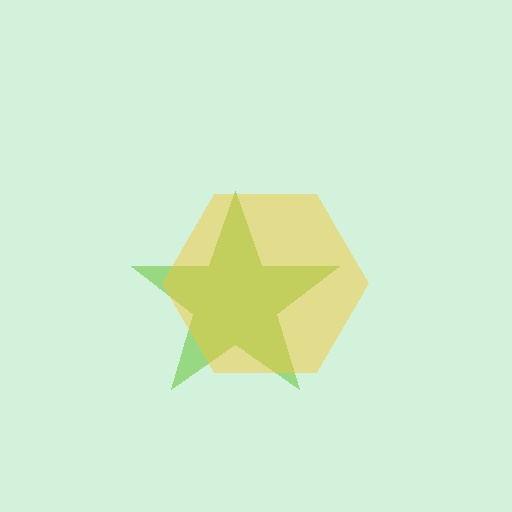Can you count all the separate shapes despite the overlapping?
Yes, there are 2 separate shapes.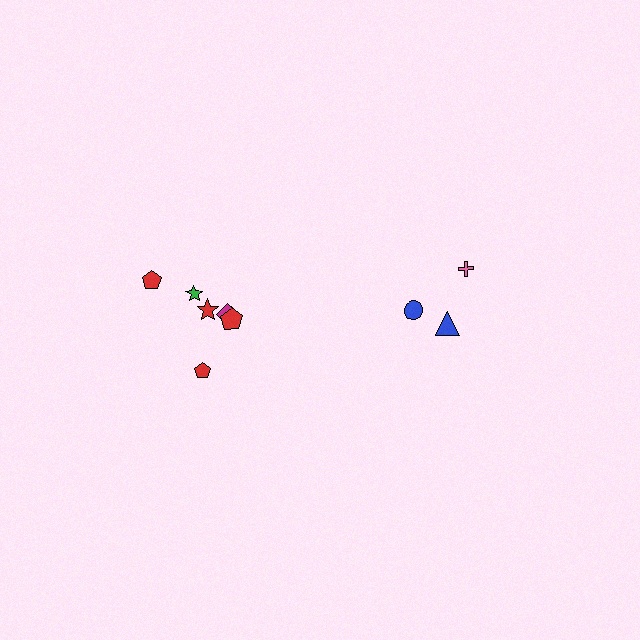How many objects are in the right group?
There are 3 objects.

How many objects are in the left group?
There are 6 objects.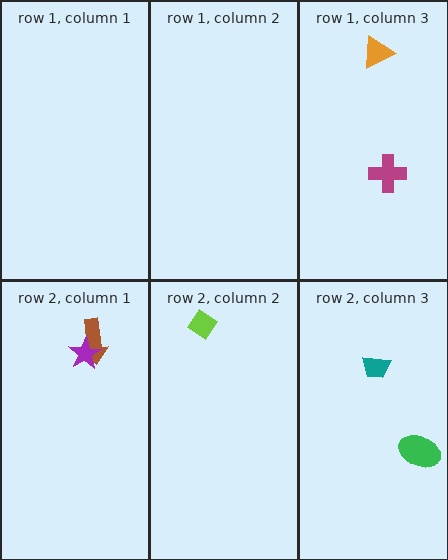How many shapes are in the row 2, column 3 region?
2.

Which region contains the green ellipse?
The row 2, column 3 region.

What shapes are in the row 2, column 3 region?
The teal trapezoid, the green ellipse.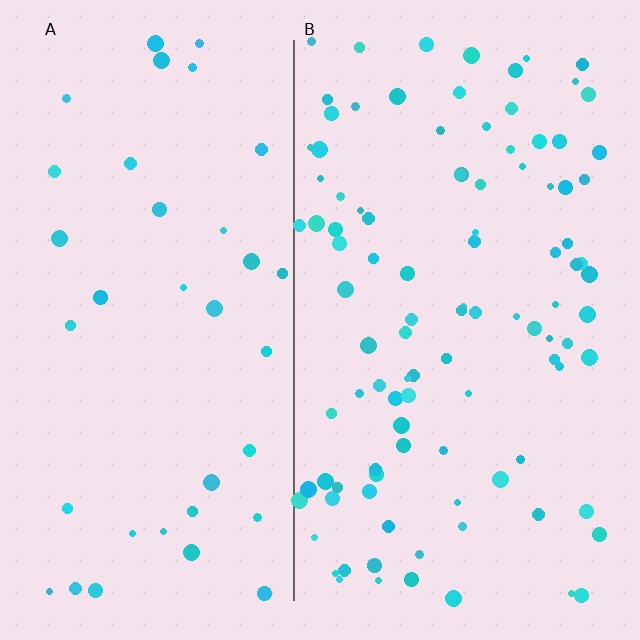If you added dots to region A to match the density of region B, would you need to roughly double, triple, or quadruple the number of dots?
Approximately triple.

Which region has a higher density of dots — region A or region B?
B (the right).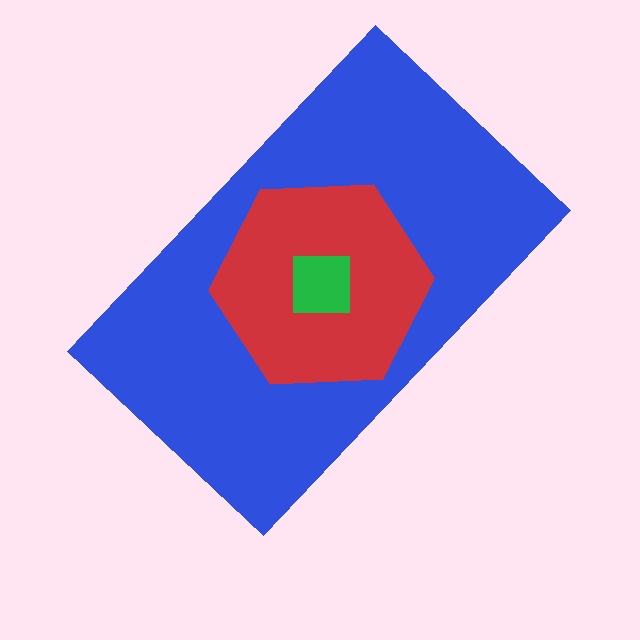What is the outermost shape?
The blue rectangle.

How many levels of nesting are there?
3.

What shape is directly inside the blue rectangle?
The red hexagon.